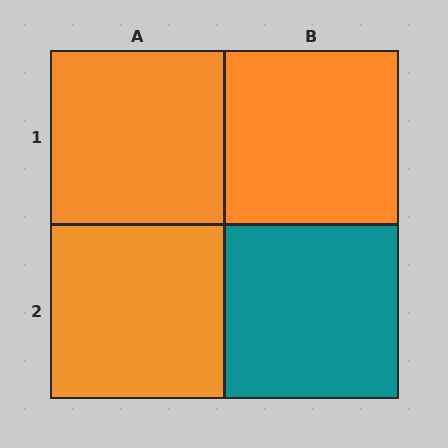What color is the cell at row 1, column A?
Orange.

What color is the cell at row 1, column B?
Orange.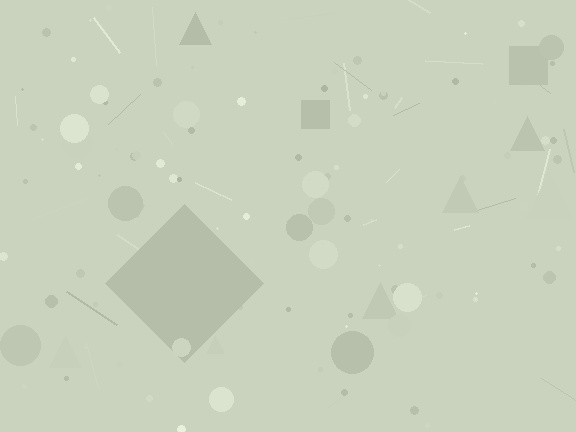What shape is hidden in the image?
A diamond is hidden in the image.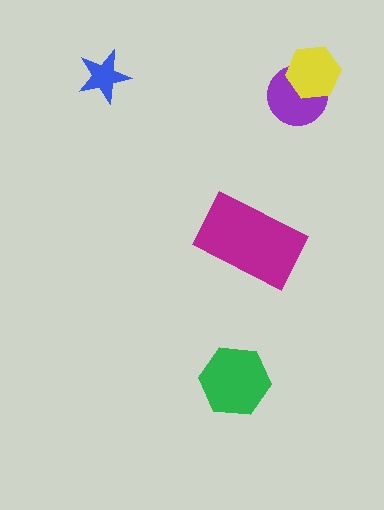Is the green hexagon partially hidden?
No, no other shape covers it.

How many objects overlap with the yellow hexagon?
1 object overlaps with the yellow hexagon.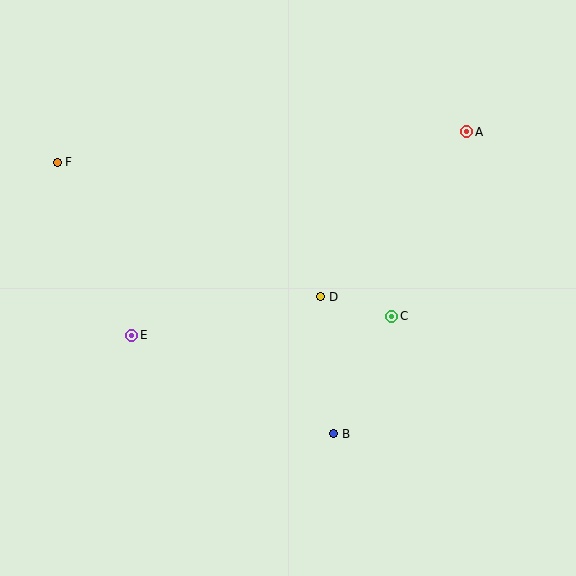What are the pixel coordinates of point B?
Point B is at (334, 434).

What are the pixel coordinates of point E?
Point E is at (132, 335).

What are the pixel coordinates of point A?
Point A is at (467, 132).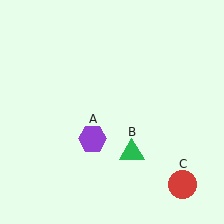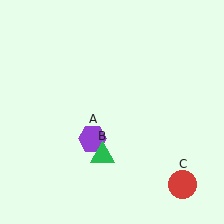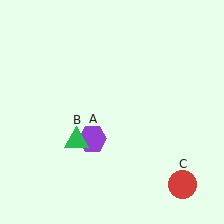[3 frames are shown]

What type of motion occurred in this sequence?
The green triangle (object B) rotated clockwise around the center of the scene.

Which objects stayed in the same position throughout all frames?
Purple hexagon (object A) and red circle (object C) remained stationary.